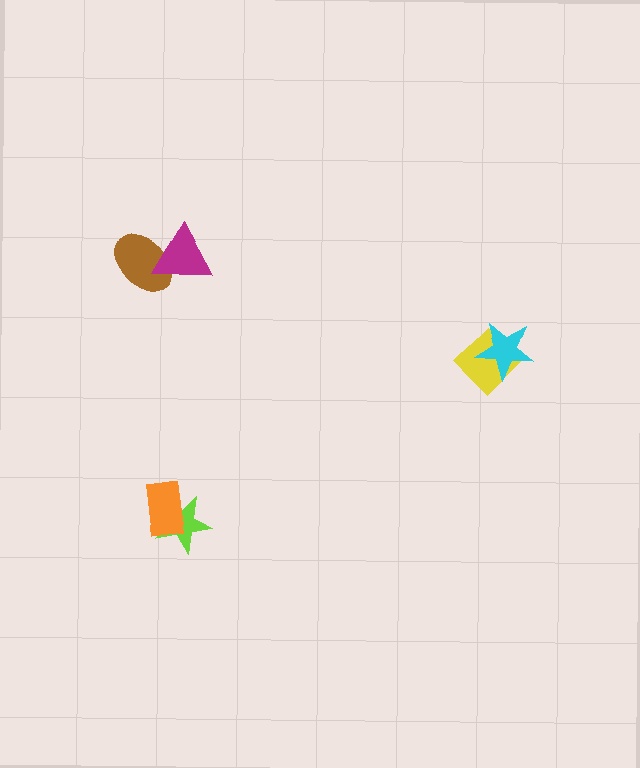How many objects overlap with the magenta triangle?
1 object overlaps with the magenta triangle.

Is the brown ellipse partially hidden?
Yes, it is partially covered by another shape.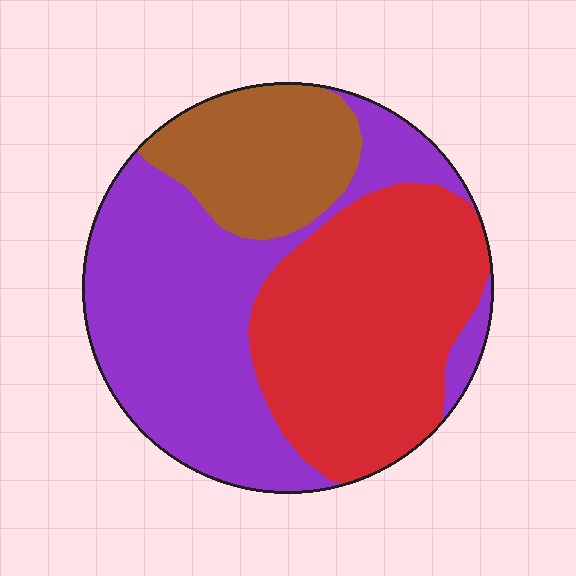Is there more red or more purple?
Purple.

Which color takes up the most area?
Purple, at roughly 45%.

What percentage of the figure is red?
Red covers 38% of the figure.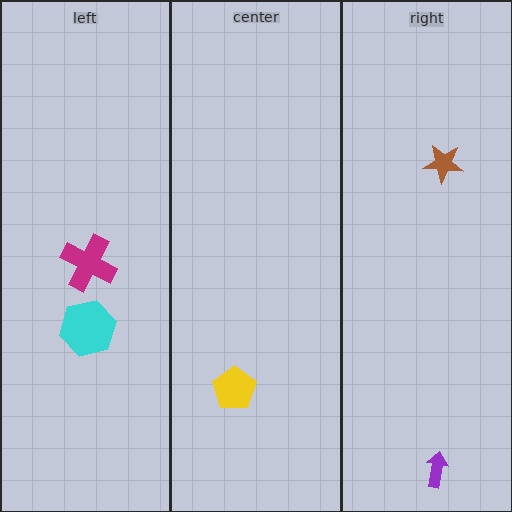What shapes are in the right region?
The brown star, the purple arrow.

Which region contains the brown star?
The right region.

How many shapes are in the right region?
2.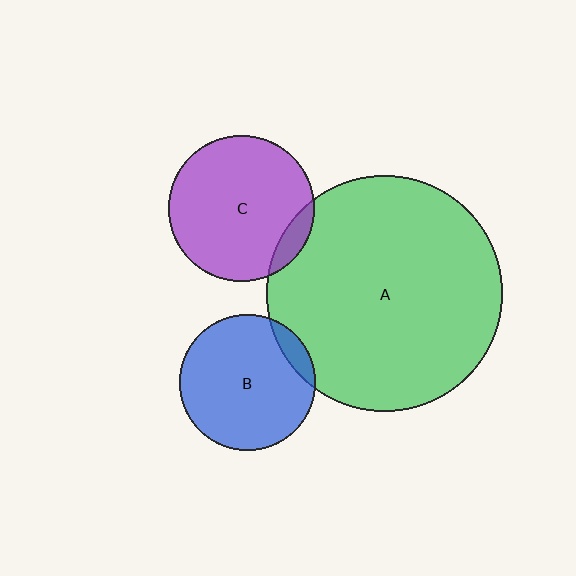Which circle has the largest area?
Circle A (green).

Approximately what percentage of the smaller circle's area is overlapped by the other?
Approximately 10%.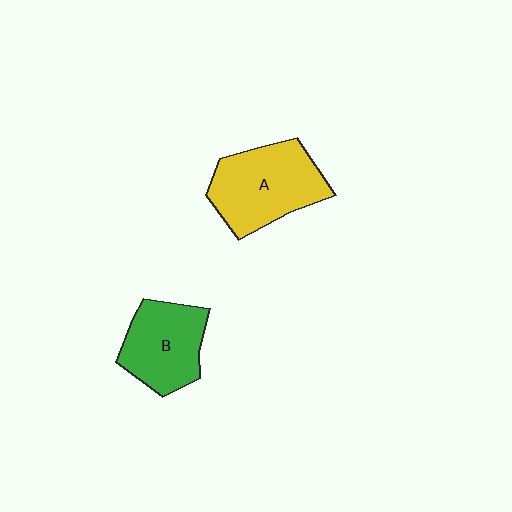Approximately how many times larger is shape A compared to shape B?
Approximately 1.2 times.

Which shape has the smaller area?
Shape B (green).